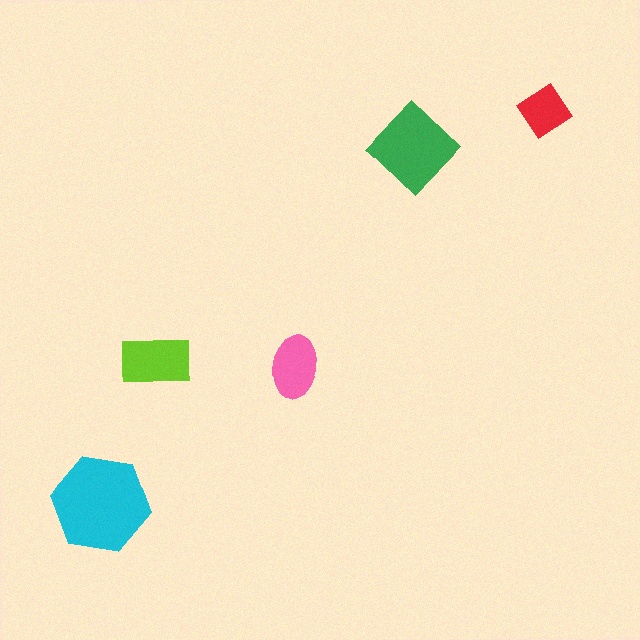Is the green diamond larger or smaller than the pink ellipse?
Larger.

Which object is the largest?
The cyan hexagon.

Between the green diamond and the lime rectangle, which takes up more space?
The green diamond.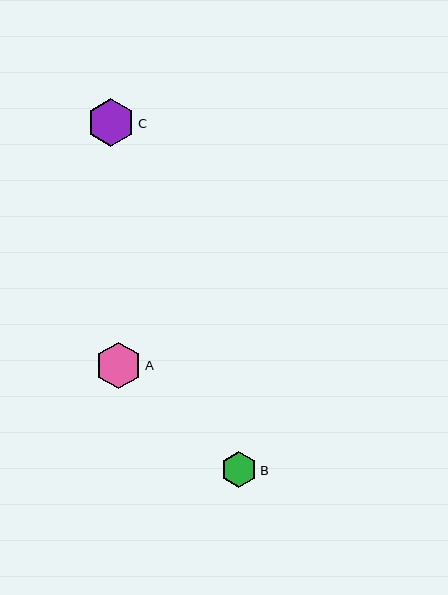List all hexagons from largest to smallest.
From largest to smallest: C, A, B.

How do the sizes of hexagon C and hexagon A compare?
Hexagon C and hexagon A are approximately the same size.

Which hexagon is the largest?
Hexagon C is the largest with a size of approximately 48 pixels.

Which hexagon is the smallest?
Hexagon B is the smallest with a size of approximately 36 pixels.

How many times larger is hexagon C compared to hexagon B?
Hexagon C is approximately 1.3 times the size of hexagon B.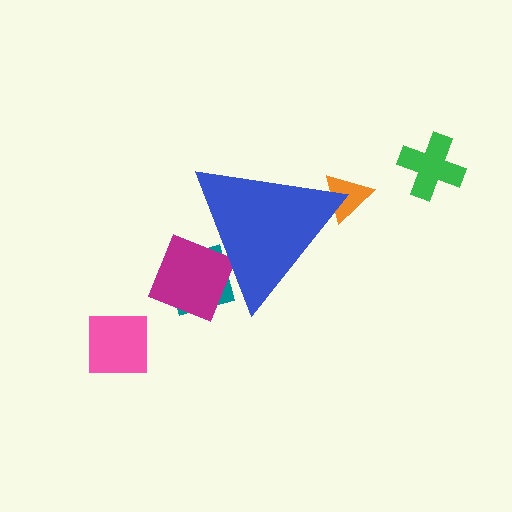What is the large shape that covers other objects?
A blue triangle.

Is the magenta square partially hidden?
Yes, the magenta square is partially hidden behind the blue triangle.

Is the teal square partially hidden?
Yes, the teal square is partially hidden behind the blue triangle.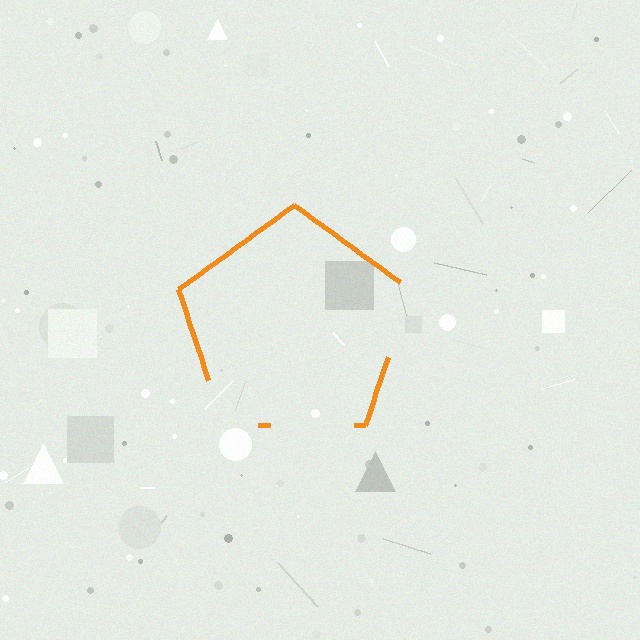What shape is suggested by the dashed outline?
The dashed outline suggests a pentagon.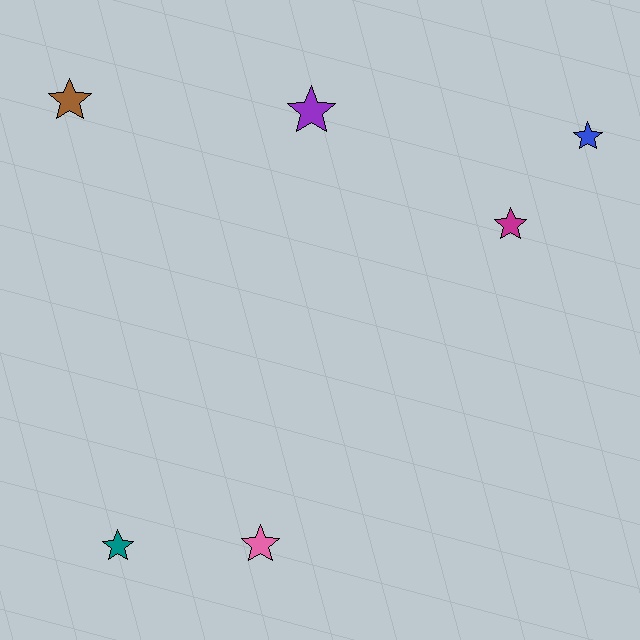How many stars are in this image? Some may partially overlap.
There are 6 stars.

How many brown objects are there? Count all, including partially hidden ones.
There is 1 brown object.